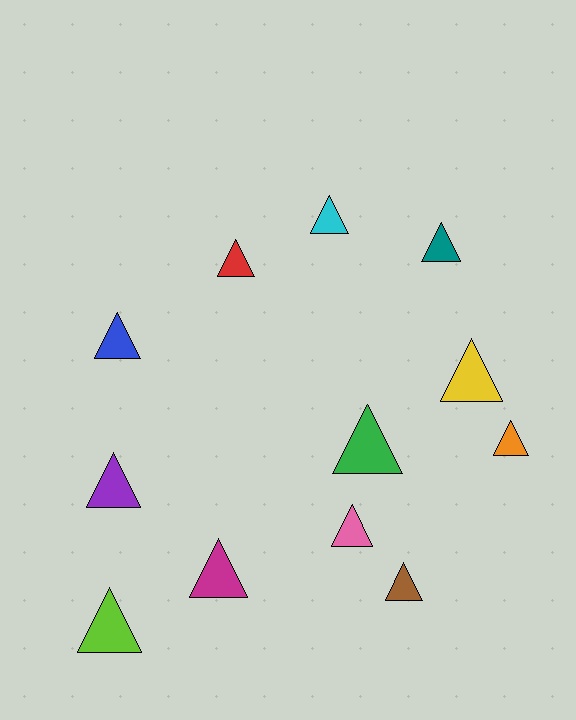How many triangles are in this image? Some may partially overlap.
There are 12 triangles.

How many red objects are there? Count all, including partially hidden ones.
There is 1 red object.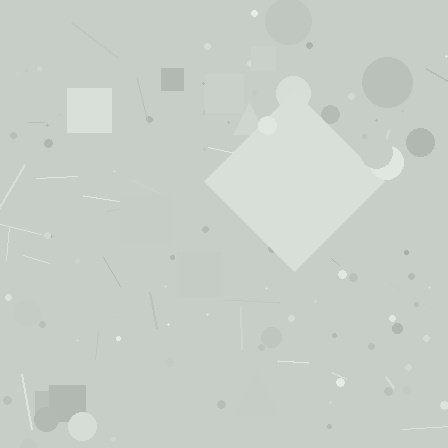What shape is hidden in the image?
A diamond is hidden in the image.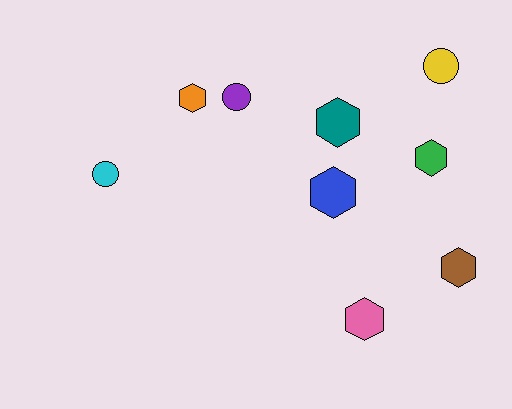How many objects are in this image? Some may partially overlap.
There are 9 objects.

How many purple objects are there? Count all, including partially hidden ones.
There is 1 purple object.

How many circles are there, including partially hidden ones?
There are 3 circles.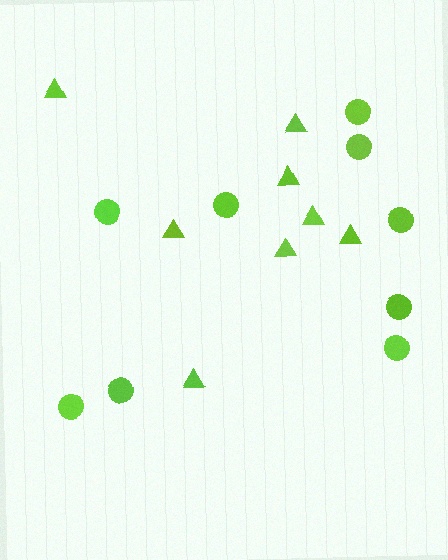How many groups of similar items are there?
There are 2 groups: one group of circles (9) and one group of triangles (8).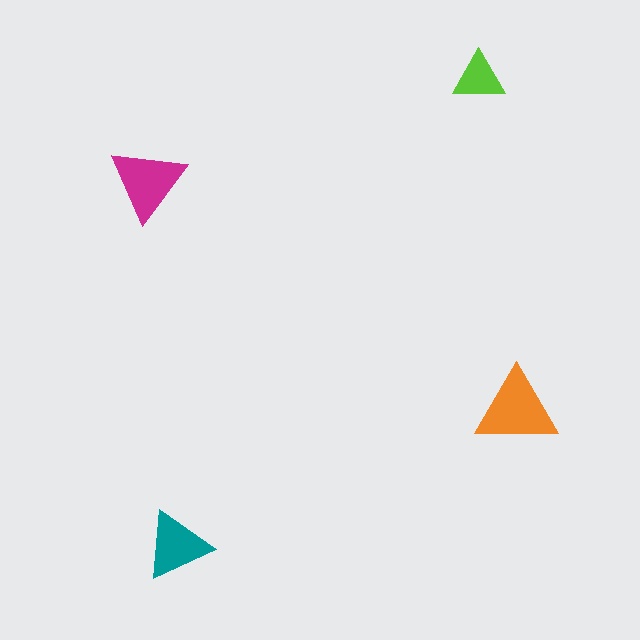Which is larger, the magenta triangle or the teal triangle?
The magenta one.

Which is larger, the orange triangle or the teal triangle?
The orange one.